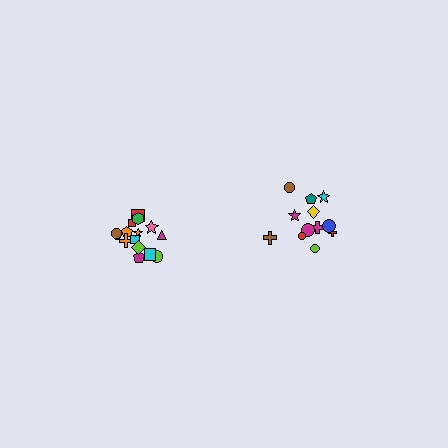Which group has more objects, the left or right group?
The left group.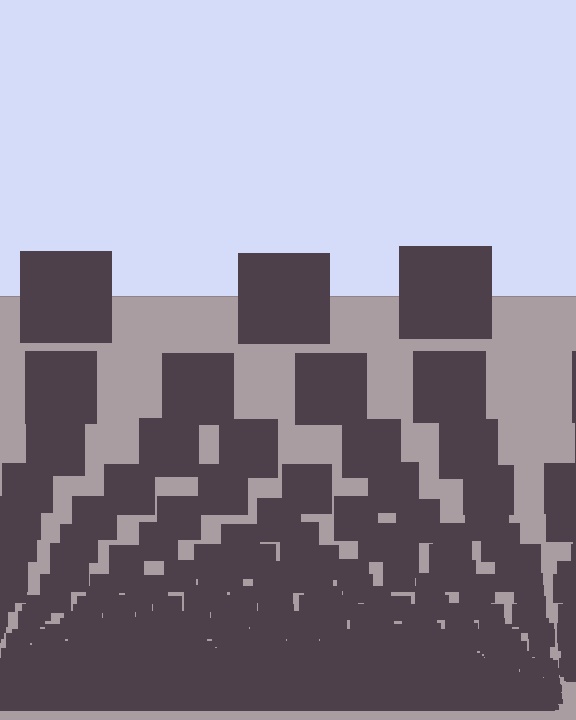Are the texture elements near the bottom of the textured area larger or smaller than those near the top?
Smaller. The gradient is inverted — elements near the bottom are smaller and denser.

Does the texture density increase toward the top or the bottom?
Density increases toward the bottom.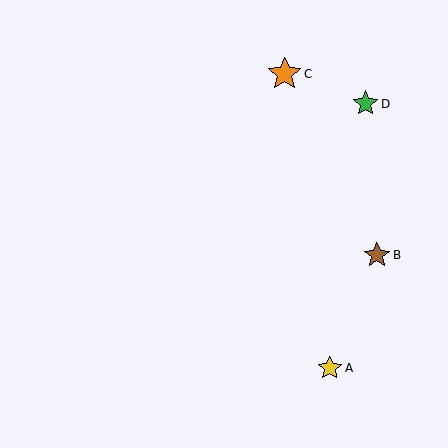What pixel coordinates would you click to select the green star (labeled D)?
Click at (365, 104) to select the green star D.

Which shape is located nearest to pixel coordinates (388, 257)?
The brown star (labeled B) at (377, 255) is nearest to that location.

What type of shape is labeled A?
Shape A is a yellow star.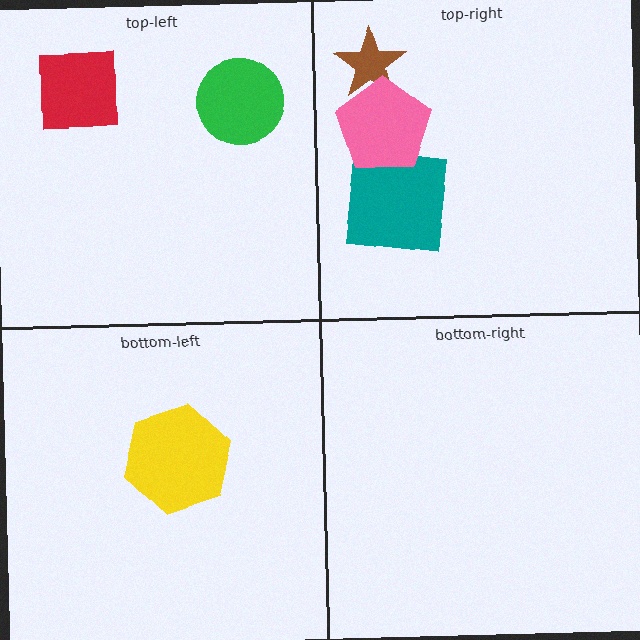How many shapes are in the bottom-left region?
1.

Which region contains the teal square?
The top-right region.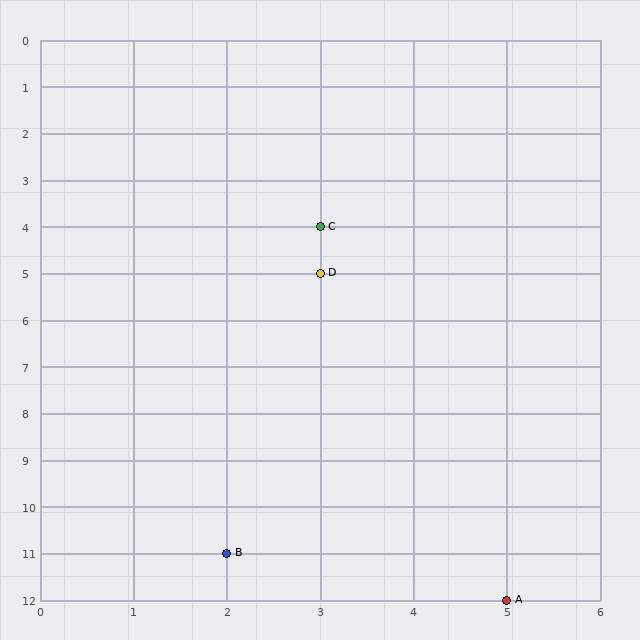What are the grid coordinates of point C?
Point C is at grid coordinates (3, 4).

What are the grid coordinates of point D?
Point D is at grid coordinates (3, 5).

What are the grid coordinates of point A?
Point A is at grid coordinates (5, 12).